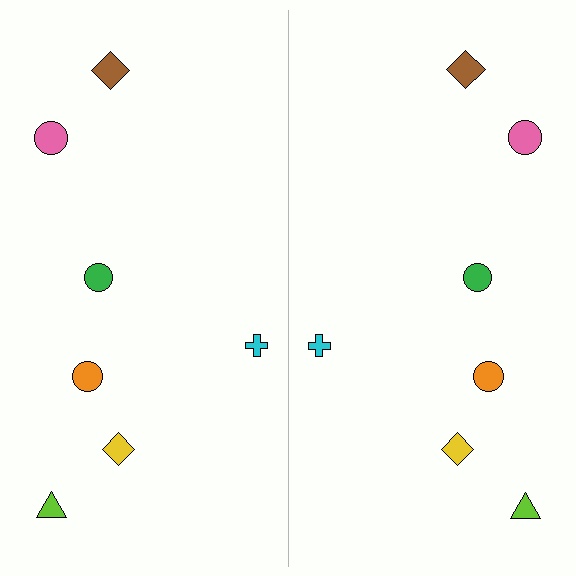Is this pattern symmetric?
Yes, this pattern has bilateral (reflection) symmetry.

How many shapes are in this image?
There are 14 shapes in this image.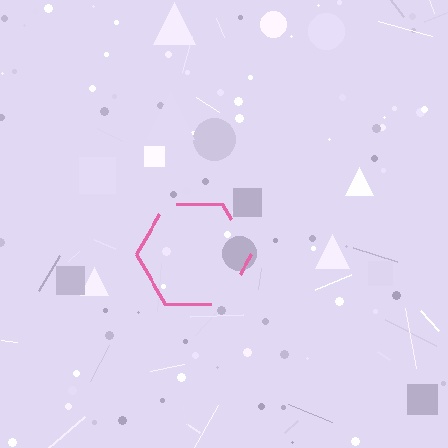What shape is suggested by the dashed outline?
The dashed outline suggests a hexagon.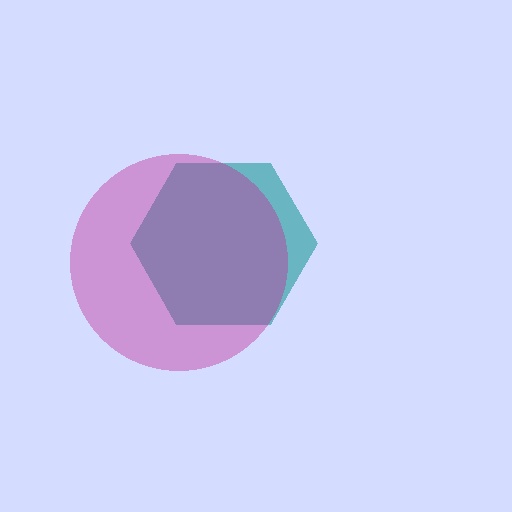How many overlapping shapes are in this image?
There are 2 overlapping shapes in the image.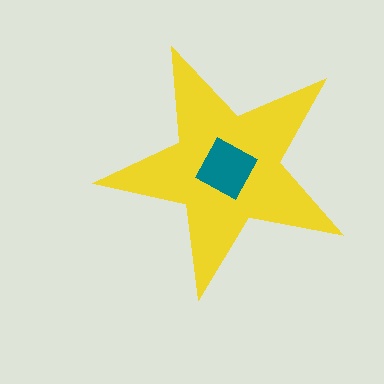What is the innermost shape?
The teal square.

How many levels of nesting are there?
2.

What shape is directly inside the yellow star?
The teal square.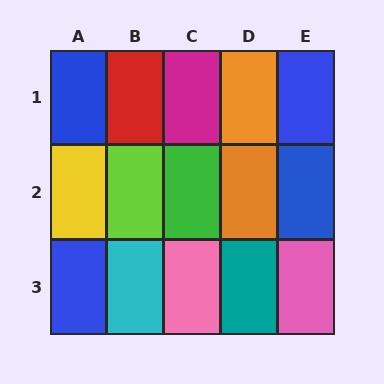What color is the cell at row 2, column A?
Yellow.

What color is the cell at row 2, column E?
Blue.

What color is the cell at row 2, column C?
Green.